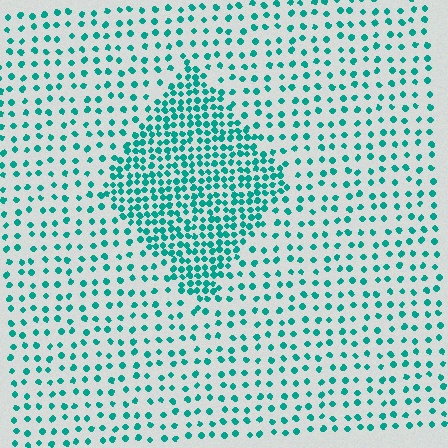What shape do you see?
I see a diamond.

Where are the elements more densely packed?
The elements are more densely packed inside the diamond boundary.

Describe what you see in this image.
The image contains small teal elements arranged at two different densities. A diamond-shaped region is visible where the elements are more densely packed than the surrounding area.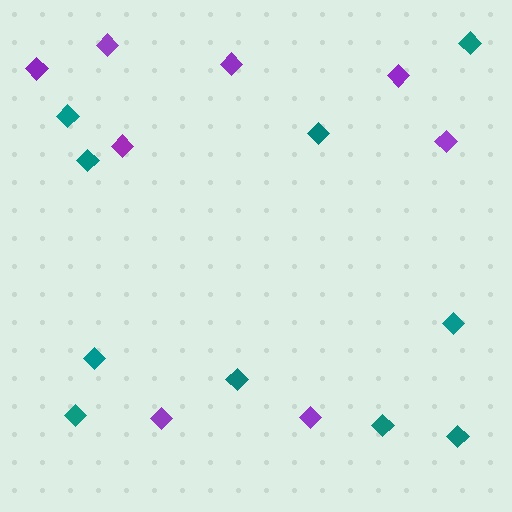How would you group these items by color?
There are 2 groups: one group of purple diamonds (8) and one group of teal diamonds (10).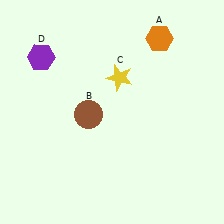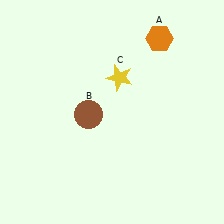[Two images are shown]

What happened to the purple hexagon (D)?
The purple hexagon (D) was removed in Image 2. It was in the top-left area of Image 1.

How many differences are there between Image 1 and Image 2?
There is 1 difference between the two images.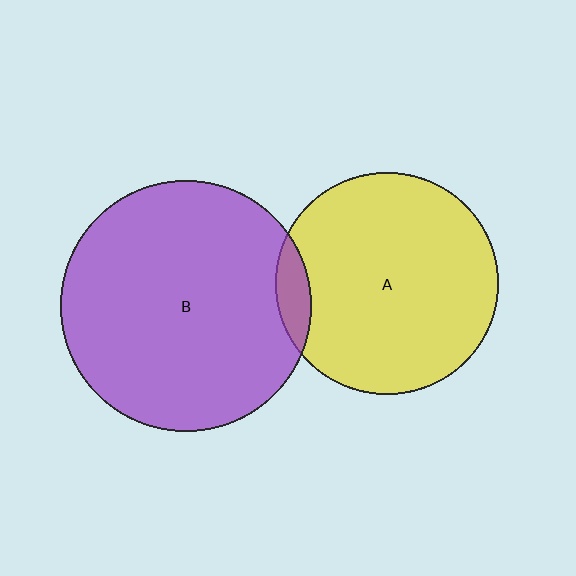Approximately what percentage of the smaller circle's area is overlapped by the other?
Approximately 5%.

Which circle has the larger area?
Circle B (purple).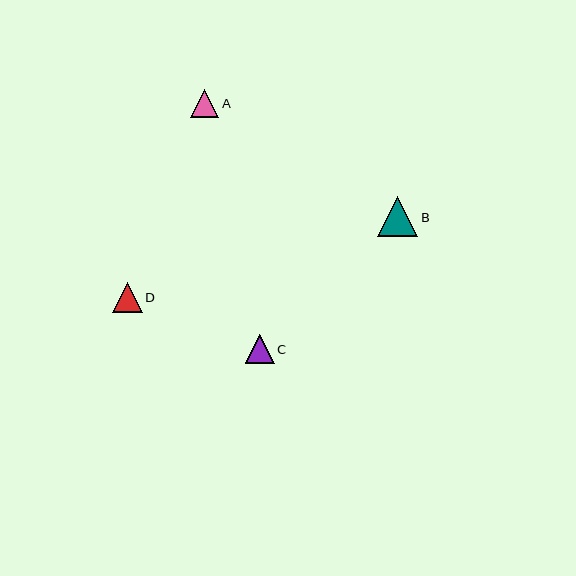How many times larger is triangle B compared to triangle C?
Triangle B is approximately 1.4 times the size of triangle C.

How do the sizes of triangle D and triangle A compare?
Triangle D and triangle A are approximately the same size.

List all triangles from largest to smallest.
From largest to smallest: B, D, C, A.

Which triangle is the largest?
Triangle B is the largest with a size of approximately 40 pixels.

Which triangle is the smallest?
Triangle A is the smallest with a size of approximately 28 pixels.